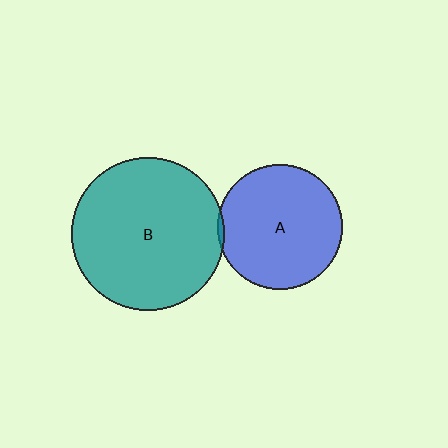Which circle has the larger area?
Circle B (teal).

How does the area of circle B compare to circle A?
Approximately 1.5 times.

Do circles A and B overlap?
Yes.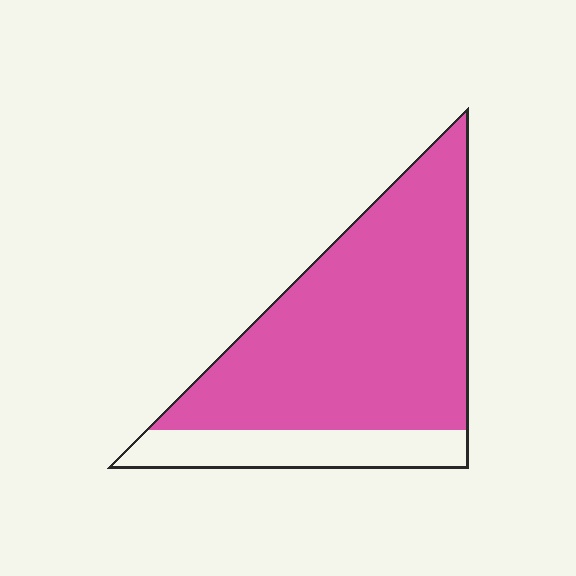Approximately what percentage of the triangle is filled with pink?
Approximately 80%.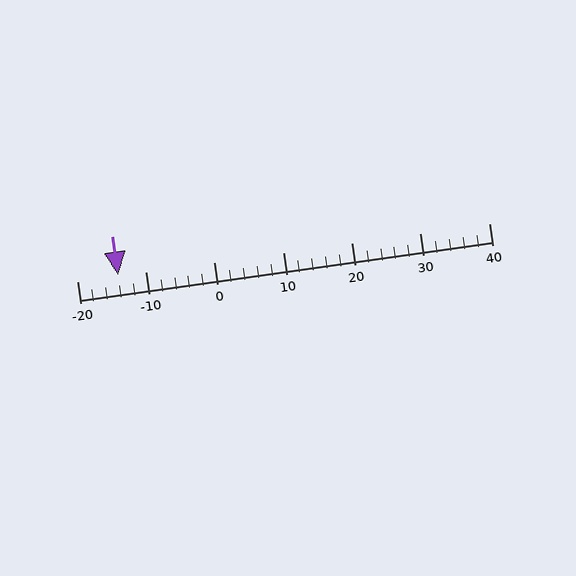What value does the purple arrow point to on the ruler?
The purple arrow points to approximately -14.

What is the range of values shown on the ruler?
The ruler shows values from -20 to 40.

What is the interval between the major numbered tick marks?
The major tick marks are spaced 10 units apart.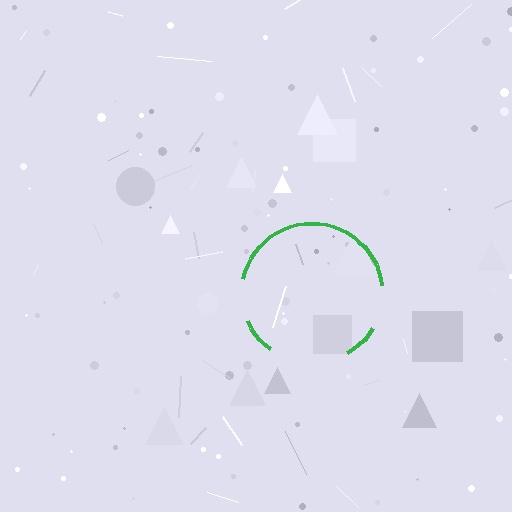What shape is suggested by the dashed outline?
The dashed outline suggests a circle.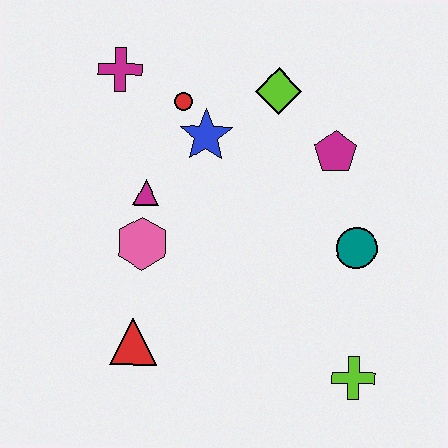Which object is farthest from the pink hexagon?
The lime cross is farthest from the pink hexagon.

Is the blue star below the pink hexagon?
No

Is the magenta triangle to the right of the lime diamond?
No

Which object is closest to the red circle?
The blue star is closest to the red circle.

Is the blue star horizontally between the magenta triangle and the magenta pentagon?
Yes